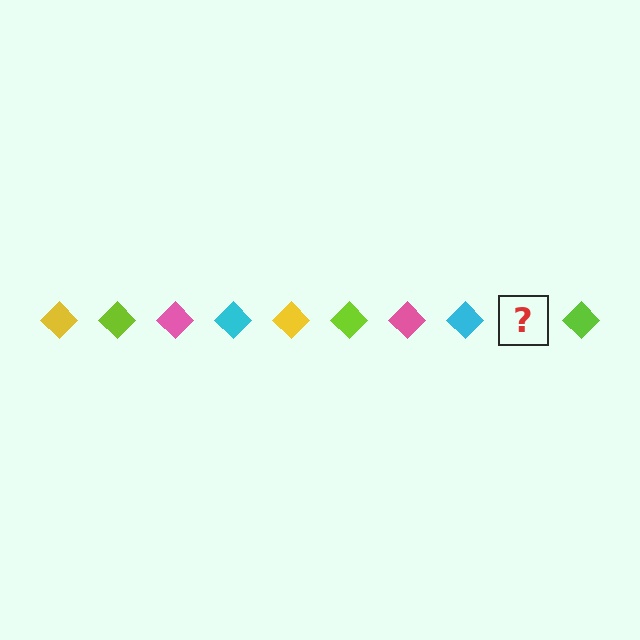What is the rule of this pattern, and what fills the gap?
The rule is that the pattern cycles through yellow, lime, pink, cyan diamonds. The gap should be filled with a yellow diamond.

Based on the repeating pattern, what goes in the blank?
The blank should be a yellow diamond.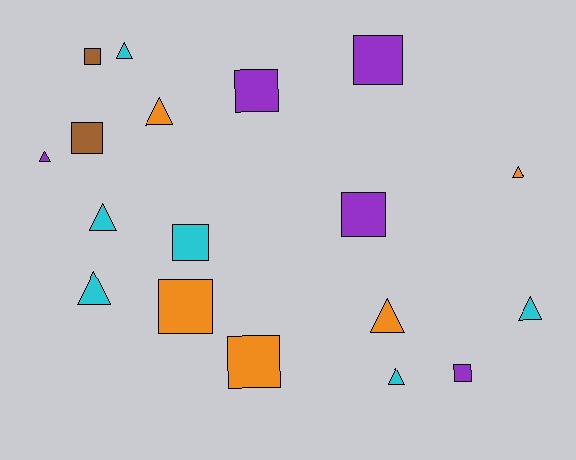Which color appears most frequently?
Cyan, with 6 objects.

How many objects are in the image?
There are 18 objects.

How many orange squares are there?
There are 2 orange squares.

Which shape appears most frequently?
Square, with 9 objects.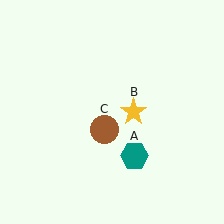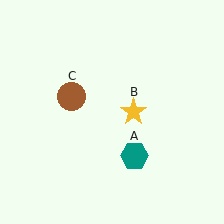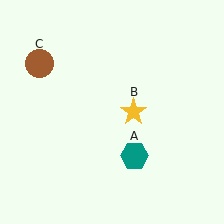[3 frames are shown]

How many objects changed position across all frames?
1 object changed position: brown circle (object C).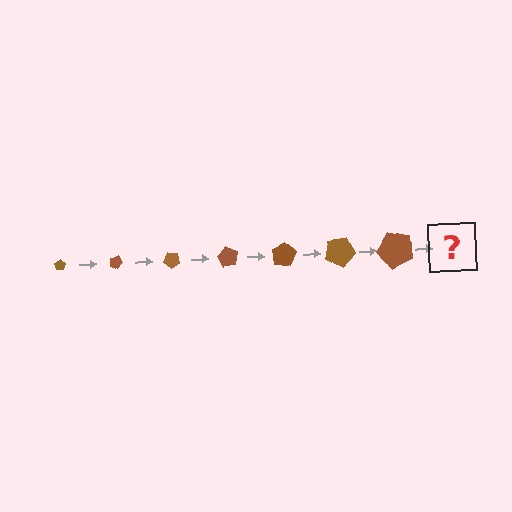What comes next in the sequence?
The next element should be a pentagon, larger than the previous one and rotated 140 degrees from the start.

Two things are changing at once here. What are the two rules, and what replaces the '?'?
The two rules are that the pentagon grows larger each step and it rotates 20 degrees each step. The '?' should be a pentagon, larger than the previous one and rotated 140 degrees from the start.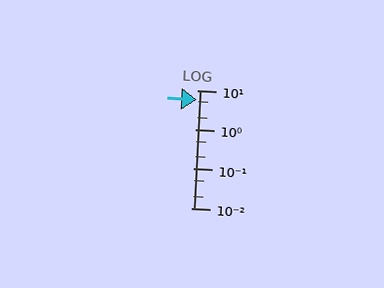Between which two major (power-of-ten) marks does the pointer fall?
The pointer is between 1 and 10.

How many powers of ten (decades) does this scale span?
The scale spans 3 decades, from 0.01 to 10.